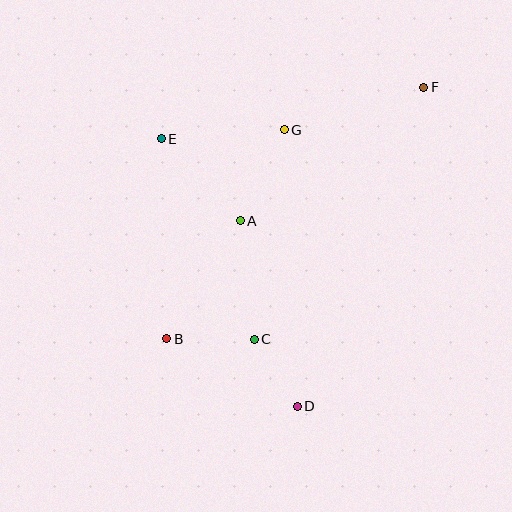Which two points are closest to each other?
Points C and D are closest to each other.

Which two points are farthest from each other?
Points B and F are farthest from each other.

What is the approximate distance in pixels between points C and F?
The distance between C and F is approximately 304 pixels.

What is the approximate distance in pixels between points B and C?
The distance between B and C is approximately 88 pixels.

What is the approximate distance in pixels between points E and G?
The distance between E and G is approximately 123 pixels.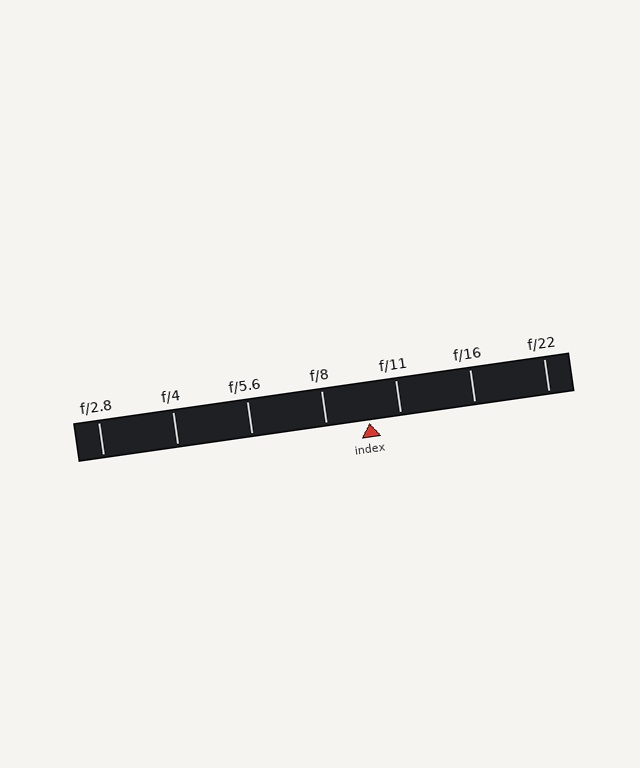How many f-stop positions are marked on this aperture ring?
There are 7 f-stop positions marked.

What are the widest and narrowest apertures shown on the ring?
The widest aperture shown is f/2.8 and the narrowest is f/22.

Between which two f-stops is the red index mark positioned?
The index mark is between f/8 and f/11.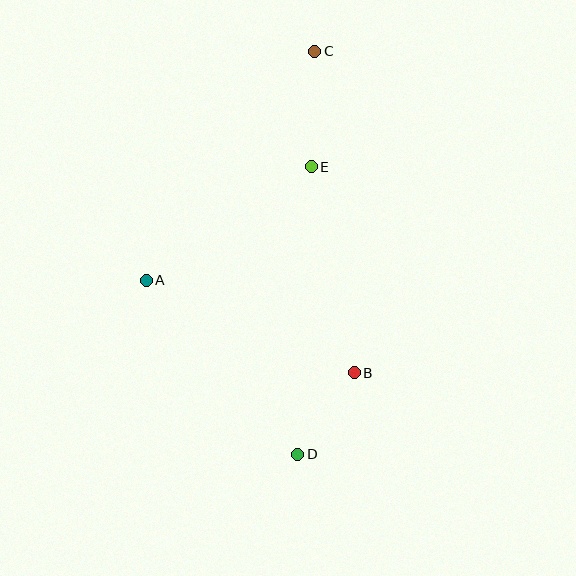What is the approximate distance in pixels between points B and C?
The distance between B and C is approximately 324 pixels.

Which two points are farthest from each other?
Points C and D are farthest from each other.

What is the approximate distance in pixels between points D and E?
The distance between D and E is approximately 288 pixels.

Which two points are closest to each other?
Points B and D are closest to each other.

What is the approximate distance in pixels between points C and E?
The distance between C and E is approximately 115 pixels.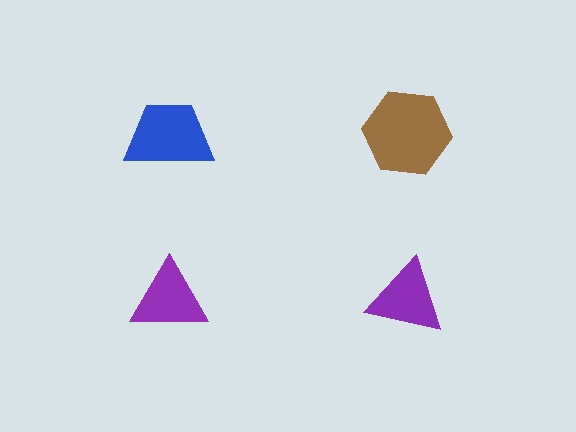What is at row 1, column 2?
A brown hexagon.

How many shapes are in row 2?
2 shapes.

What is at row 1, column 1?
A blue trapezoid.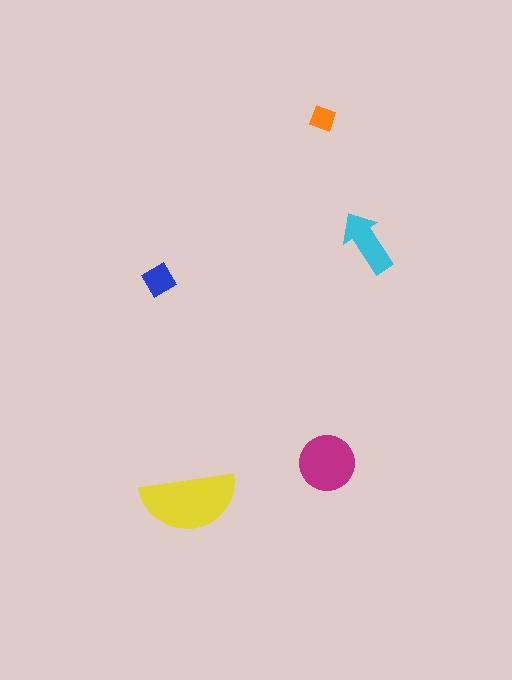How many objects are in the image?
There are 5 objects in the image.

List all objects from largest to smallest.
The yellow semicircle, the magenta circle, the cyan arrow, the blue diamond, the orange diamond.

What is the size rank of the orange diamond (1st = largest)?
5th.